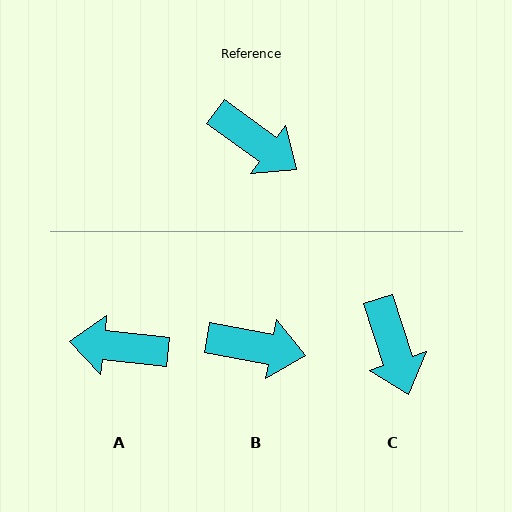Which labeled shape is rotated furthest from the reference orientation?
A, about 150 degrees away.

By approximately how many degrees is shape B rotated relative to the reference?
Approximately 26 degrees counter-clockwise.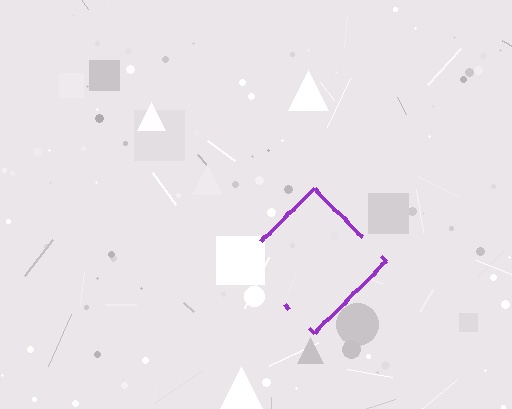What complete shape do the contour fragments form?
The contour fragments form a diamond.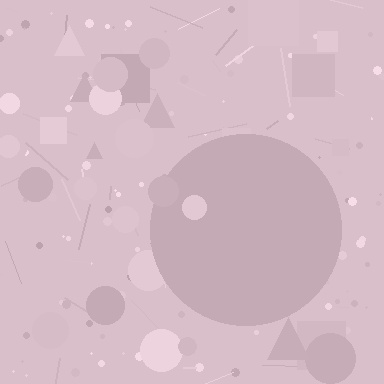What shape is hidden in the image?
A circle is hidden in the image.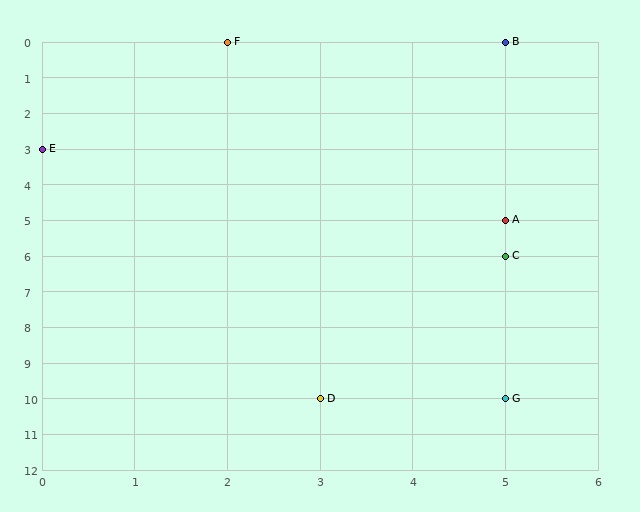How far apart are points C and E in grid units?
Points C and E are 5 columns and 3 rows apart (about 5.8 grid units diagonally).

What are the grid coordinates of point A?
Point A is at grid coordinates (5, 5).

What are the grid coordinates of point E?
Point E is at grid coordinates (0, 3).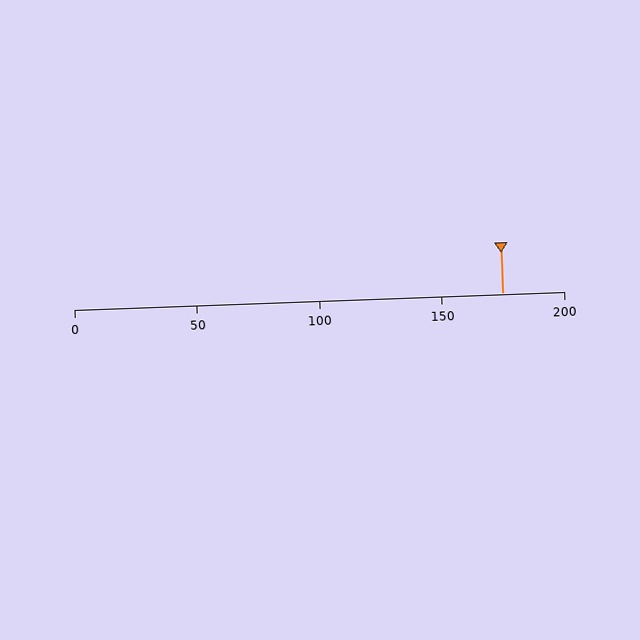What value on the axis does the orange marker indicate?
The marker indicates approximately 175.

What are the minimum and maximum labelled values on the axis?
The axis runs from 0 to 200.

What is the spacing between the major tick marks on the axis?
The major ticks are spaced 50 apart.